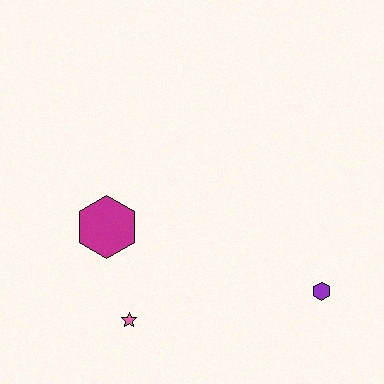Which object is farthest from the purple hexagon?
The magenta hexagon is farthest from the purple hexagon.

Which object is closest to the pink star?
The magenta hexagon is closest to the pink star.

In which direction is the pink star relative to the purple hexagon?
The pink star is to the left of the purple hexagon.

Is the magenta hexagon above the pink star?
Yes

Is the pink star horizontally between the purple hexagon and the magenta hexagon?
Yes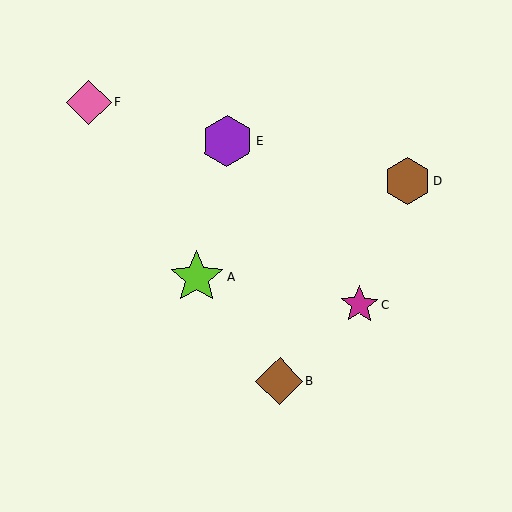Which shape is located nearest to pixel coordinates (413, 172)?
The brown hexagon (labeled D) at (407, 181) is nearest to that location.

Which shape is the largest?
The lime star (labeled A) is the largest.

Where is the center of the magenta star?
The center of the magenta star is at (359, 304).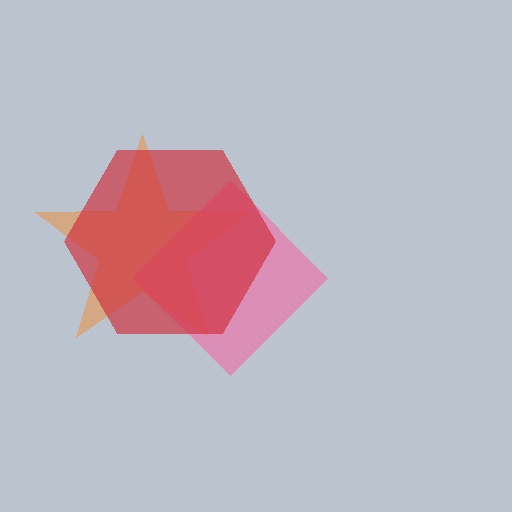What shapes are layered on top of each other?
The layered shapes are: an orange star, a pink diamond, a red hexagon.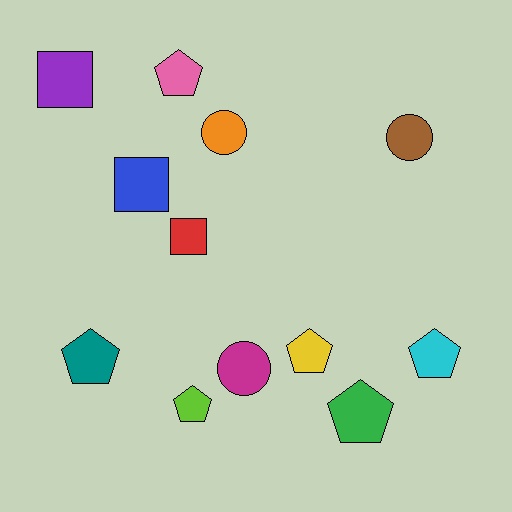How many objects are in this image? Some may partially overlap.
There are 12 objects.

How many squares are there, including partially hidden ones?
There are 3 squares.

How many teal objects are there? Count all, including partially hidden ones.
There is 1 teal object.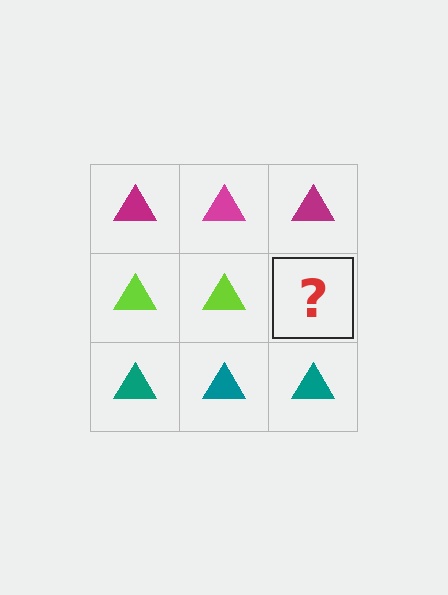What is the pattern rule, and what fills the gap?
The rule is that each row has a consistent color. The gap should be filled with a lime triangle.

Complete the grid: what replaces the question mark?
The question mark should be replaced with a lime triangle.